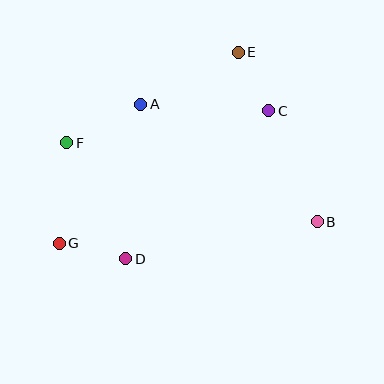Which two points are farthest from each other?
Points B and F are farthest from each other.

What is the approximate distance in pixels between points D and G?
The distance between D and G is approximately 68 pixels.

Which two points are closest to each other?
Points C and E are closest to each other.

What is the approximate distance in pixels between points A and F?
The distance between A and F is approximately 83 pixels.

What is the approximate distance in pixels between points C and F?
The distance between C and F is approximately 204 pixels.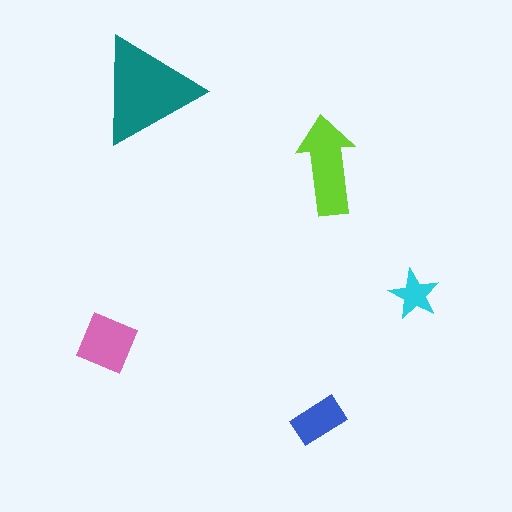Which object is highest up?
The teal triangle is topmost.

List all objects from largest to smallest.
The teal triangle, the lime arrow, the pink diamond, the blue rectangle, the cyan star.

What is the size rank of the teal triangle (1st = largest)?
1st.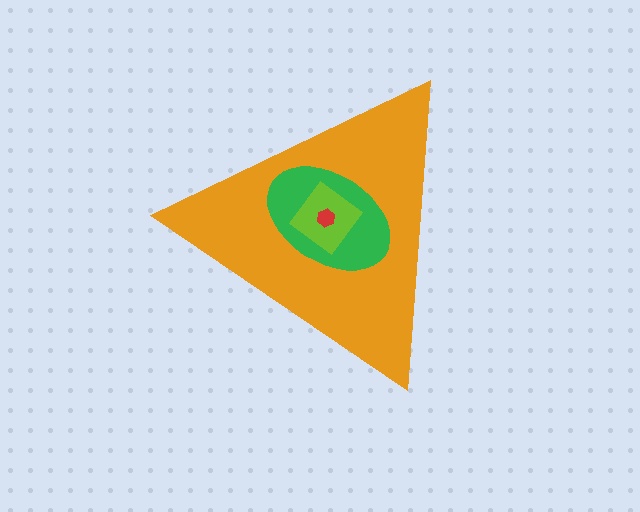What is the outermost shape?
The orange triangle.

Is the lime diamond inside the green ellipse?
Yes.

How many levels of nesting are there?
4.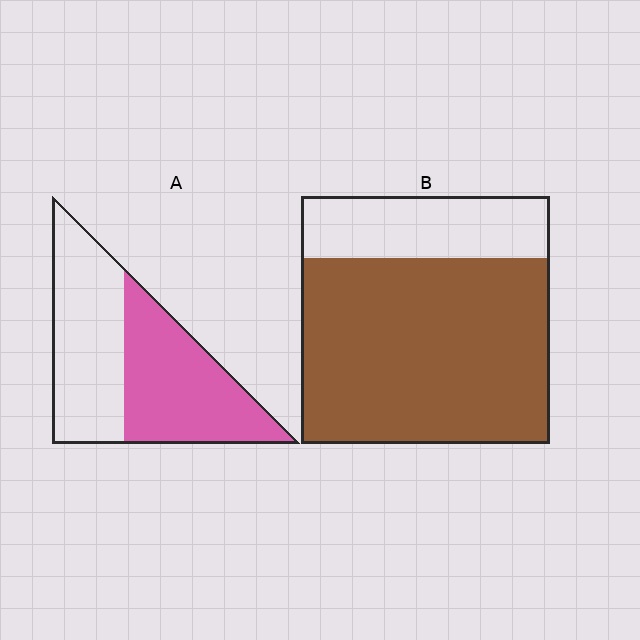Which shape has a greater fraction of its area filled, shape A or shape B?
Shape B.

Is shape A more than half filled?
Roughly half.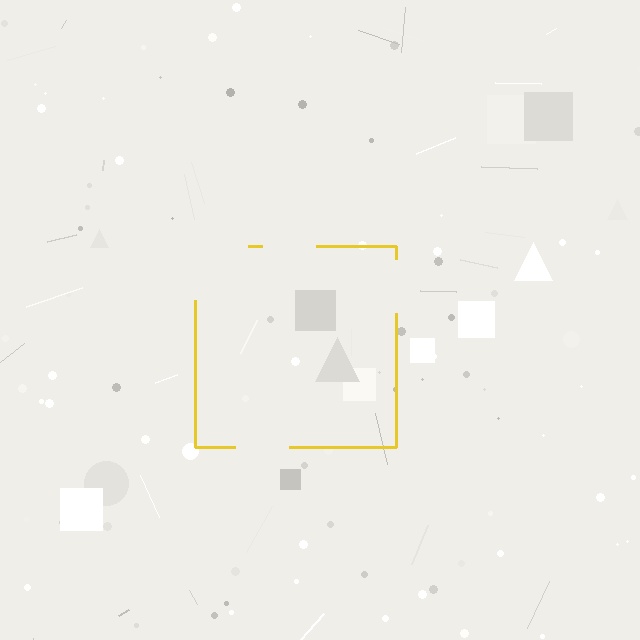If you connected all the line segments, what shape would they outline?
They would outline a square.